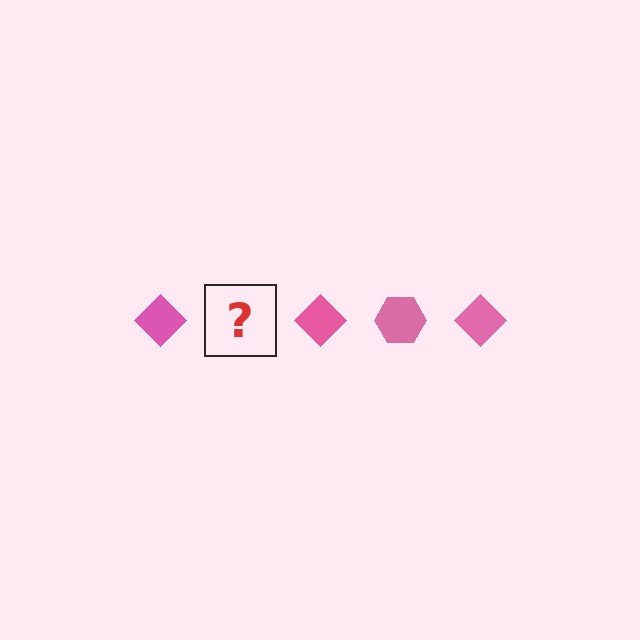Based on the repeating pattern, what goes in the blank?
The blank should be a pink hexagon.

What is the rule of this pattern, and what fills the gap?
The rule is that the pattern cycles through diamond, hexagon shapes in pink. The gap should be filled with a pink hexagon.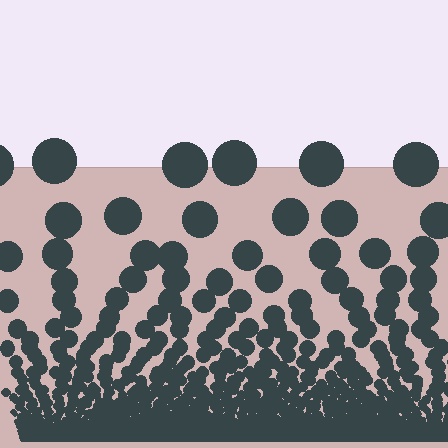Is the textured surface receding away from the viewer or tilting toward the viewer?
The surface appears to tilt toward the viewer. Texture elements get larger and sparser toward the top.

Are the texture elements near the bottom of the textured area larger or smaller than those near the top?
Smaller. The gradient is inverted — elements near the bottom are smaller and denser.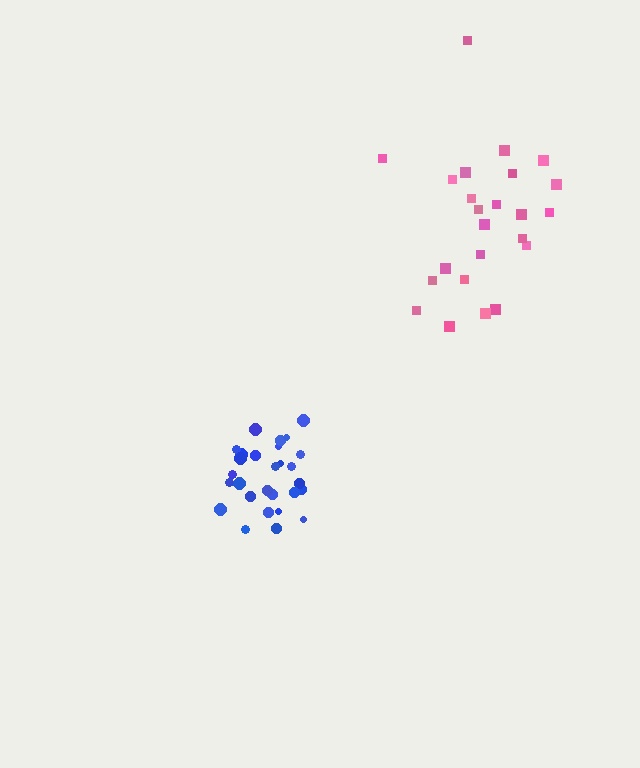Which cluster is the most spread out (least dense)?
Pink.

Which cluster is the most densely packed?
Blue.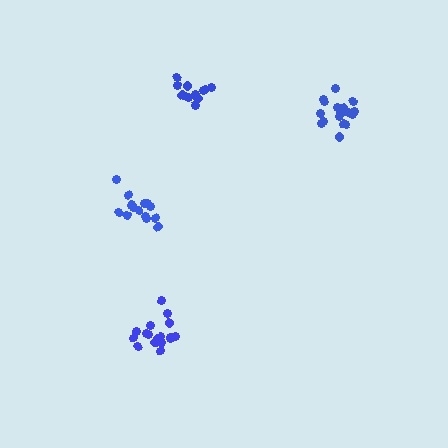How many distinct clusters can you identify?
There are 4 distinct clusters.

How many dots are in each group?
Group 1: 17 dots, Group 2: 14 dots, Group 3: 18 dots, Group 4: 12 dots (61 total).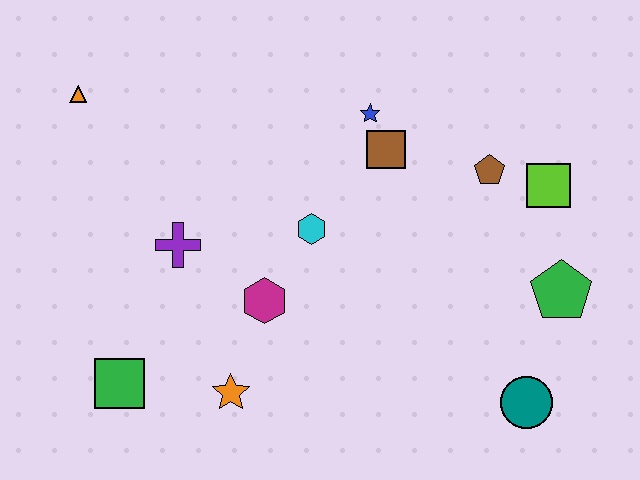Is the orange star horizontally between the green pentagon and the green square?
Yes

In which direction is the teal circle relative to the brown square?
The teal circle is below the brown square.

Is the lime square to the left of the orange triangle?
No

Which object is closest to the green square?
The orange star is closest to the green square.